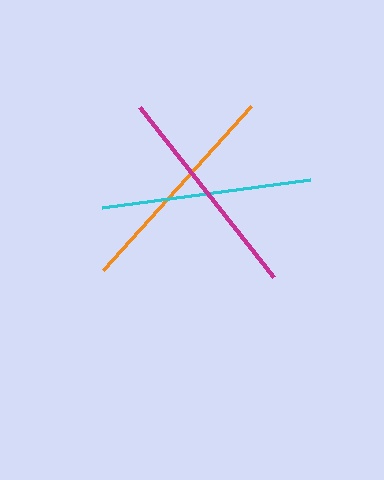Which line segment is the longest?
The orange line is the longest at approximately 221 pixels.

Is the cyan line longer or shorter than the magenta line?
The magenta line is longer than the cyan line.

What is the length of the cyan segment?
The cyan segment is approximately 210 pixels long.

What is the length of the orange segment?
The orange segment is approximately 221 pixels long.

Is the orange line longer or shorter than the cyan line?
The orange line is longer than the cyan line.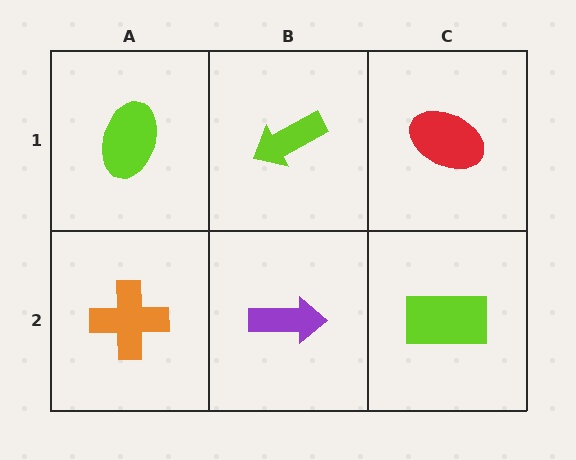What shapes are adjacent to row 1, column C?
A lime rectangle (row 2, column C), a lime arrow (row 1, column B).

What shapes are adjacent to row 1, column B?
A purple arrow (row 2, column B), a lime ellipse (row 1, column A), a red ellipse (row 1, column C).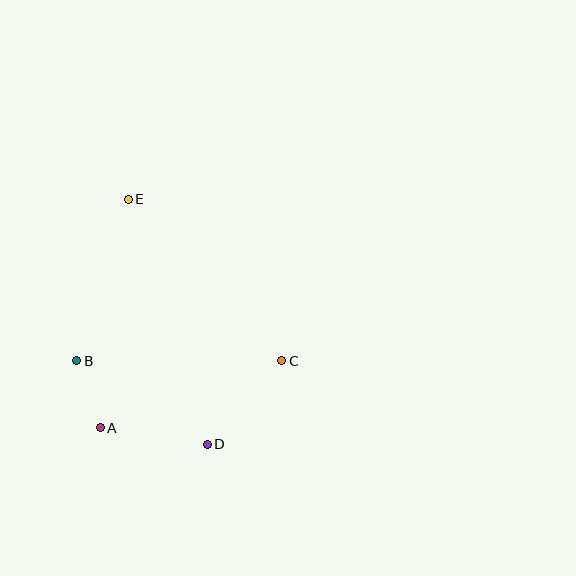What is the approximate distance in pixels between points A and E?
The distance between A and E is approximately 230 pixels.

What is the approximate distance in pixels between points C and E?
The distance between C and E is approximately 223 pixels.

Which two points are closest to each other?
Points A and B are closest to each other.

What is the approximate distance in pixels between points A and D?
The distance between A and D is approximately 108 pixels.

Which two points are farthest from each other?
Points D and E are farthest from each other.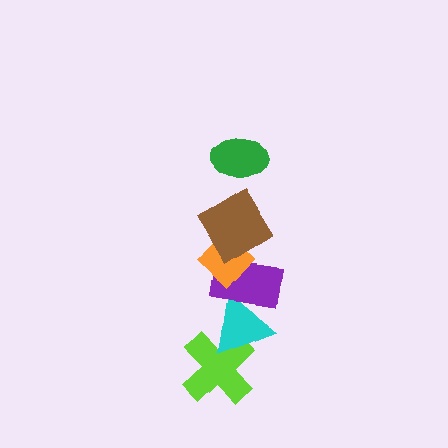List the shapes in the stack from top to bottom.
From top to bottom: the green ellipse, the brown diamond, the orange diamond, the purple rectangle, the cyan triangle, the lime cross.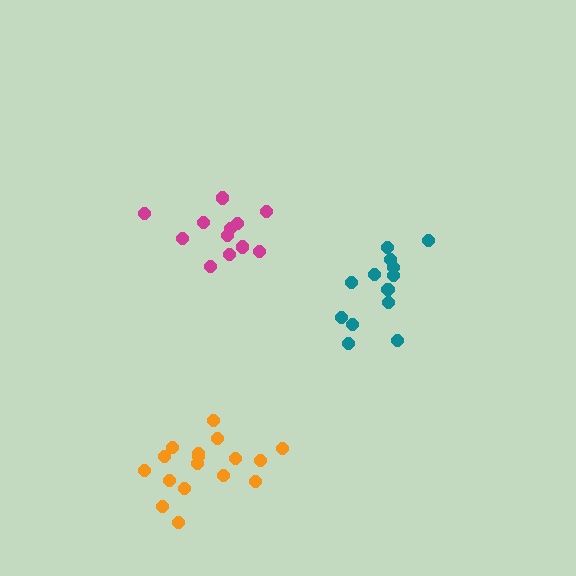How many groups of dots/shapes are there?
There are 3 groups.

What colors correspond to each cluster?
The clusters are colored: orange, magenta, teal.